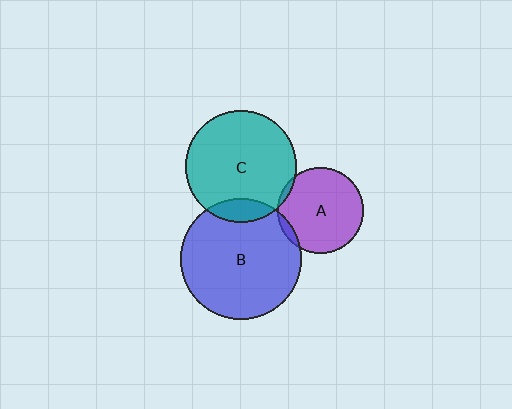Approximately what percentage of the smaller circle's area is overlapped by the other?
Approximately 5%.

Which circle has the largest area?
Circle B (blue).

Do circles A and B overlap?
Yes.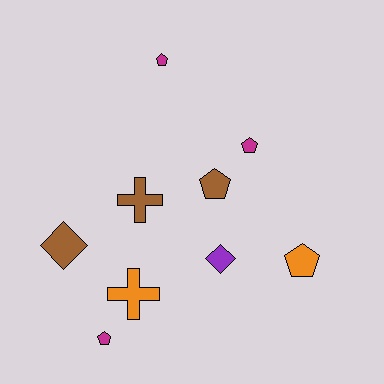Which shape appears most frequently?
Pentagon, with 5 objects.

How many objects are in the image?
There are 9 objects.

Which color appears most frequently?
Brown, with 3 objects.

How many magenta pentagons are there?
There are 3 magenta pentagons.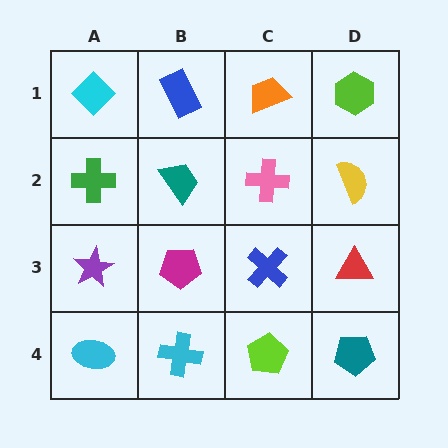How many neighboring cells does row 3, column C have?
4.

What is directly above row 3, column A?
A green cross.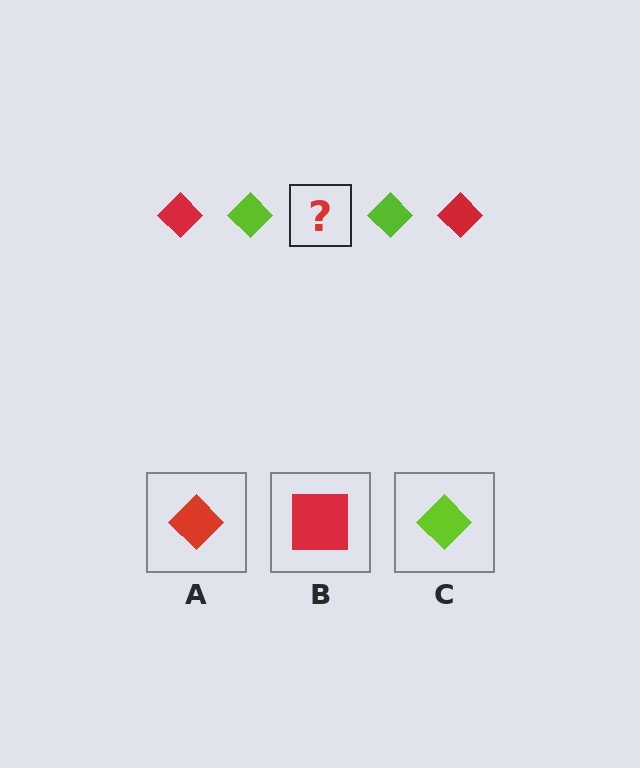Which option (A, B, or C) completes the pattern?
A.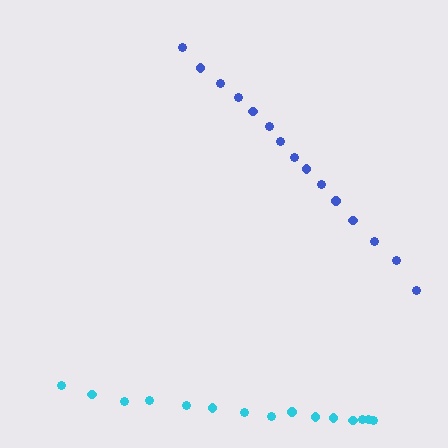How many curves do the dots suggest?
There are 2 distinct paths.